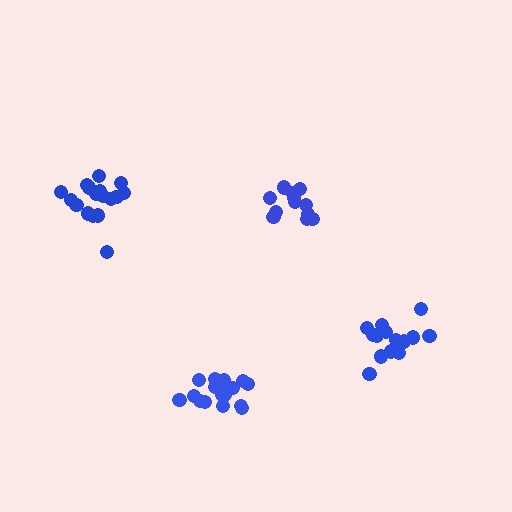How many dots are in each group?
Group 1: 17 dots, Group 2: 15 dots, Group 3: 12 dots, Group 4: 17 dots (61 total).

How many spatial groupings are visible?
There are 4 spatial groupings.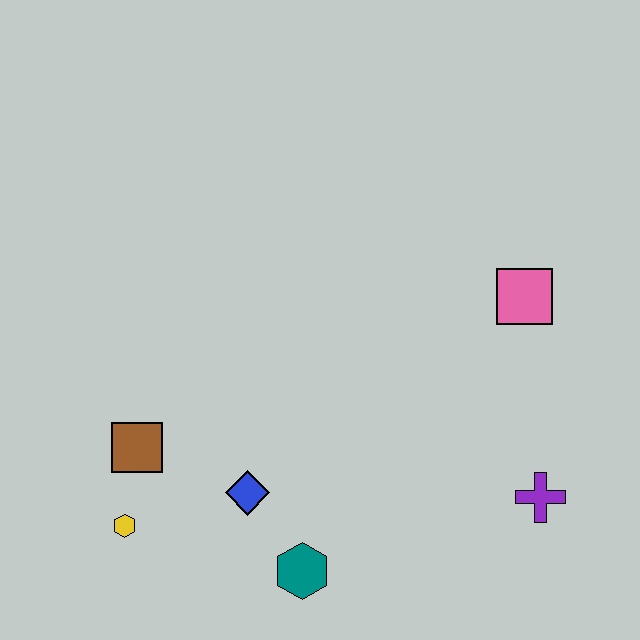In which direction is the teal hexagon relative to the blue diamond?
The teal hexagon is below the blue diamond.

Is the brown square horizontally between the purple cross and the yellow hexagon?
Yes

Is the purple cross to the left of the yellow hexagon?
No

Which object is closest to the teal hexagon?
The blue diamond is closest to the teal hexagon.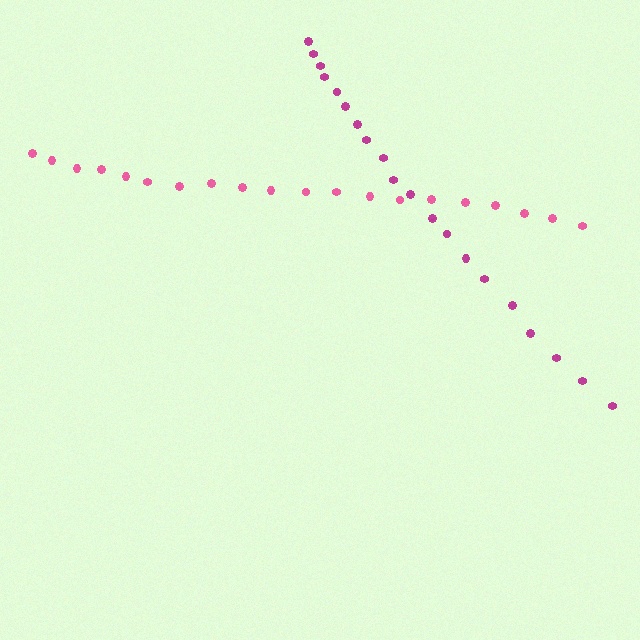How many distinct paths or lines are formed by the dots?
There are 2 distinct paths.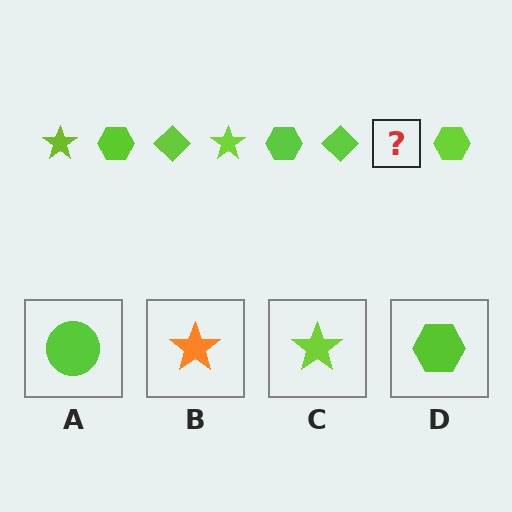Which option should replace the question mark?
Option C.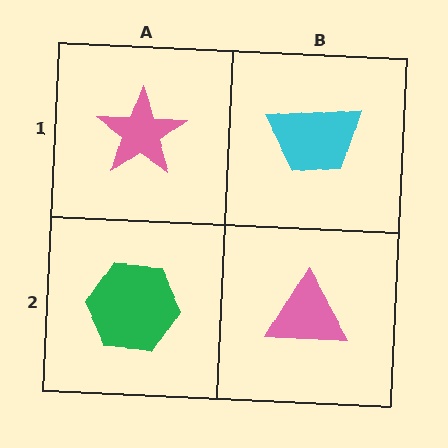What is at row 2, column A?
A green hexagon.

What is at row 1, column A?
A pink star.